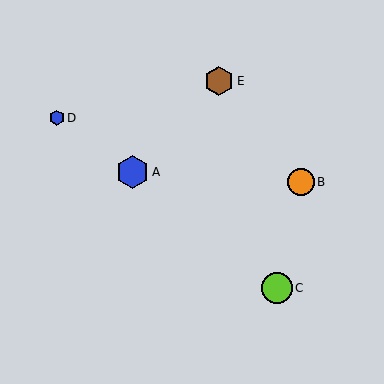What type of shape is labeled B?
Shape B is an orange circle.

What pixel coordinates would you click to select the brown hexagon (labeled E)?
Click at (219, 81) to select the brown hexagon E.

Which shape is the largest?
The blue hexagon (labeled A) is the largest.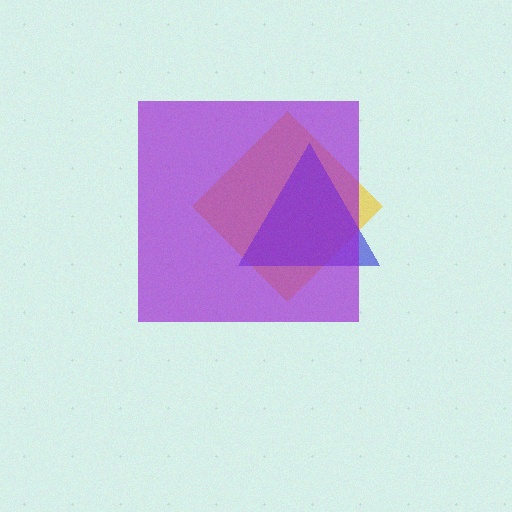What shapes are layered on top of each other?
The layered shapes are: a yellow diamond, a blue triangle, a purple square.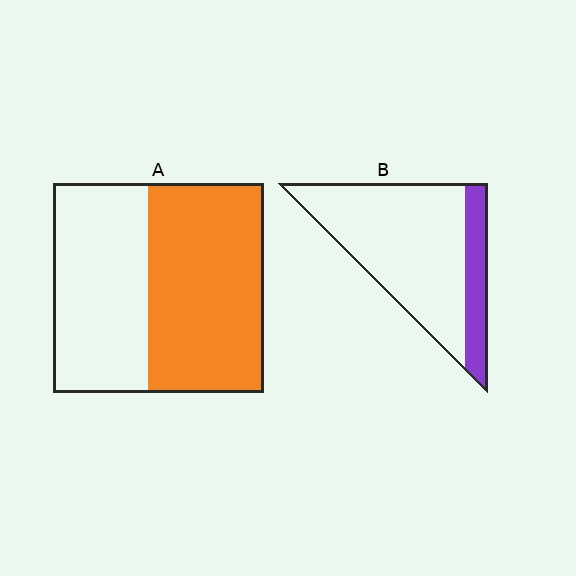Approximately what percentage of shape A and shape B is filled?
A is approximately 55% and B is approximately 20%.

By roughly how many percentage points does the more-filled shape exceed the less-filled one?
By roughly 35 percentage points (A over B).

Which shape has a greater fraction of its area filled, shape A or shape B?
Shape A.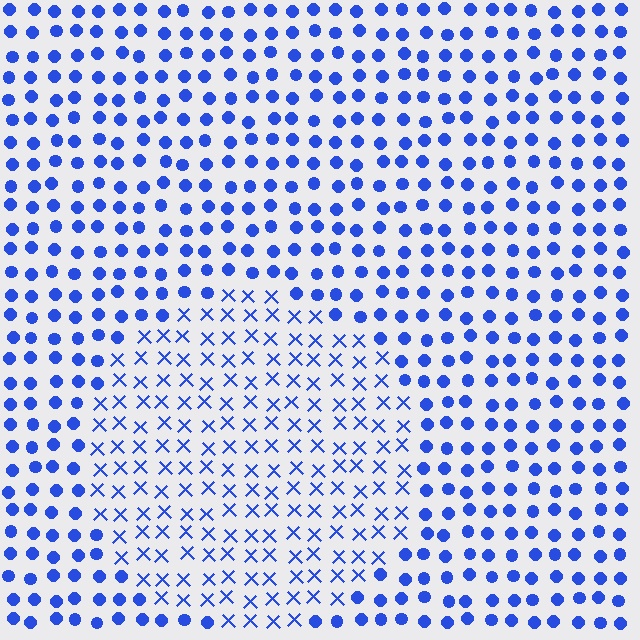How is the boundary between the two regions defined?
The boundary is defined by a change in element shape: X marks inside vs. circles outside. All elements share the same color and spacing.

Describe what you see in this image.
The image is filled with small blue elements arranged in a uniform grid. A circle-shaped region contains X marks, while the surrounding area contains circles. The boundary is defined purely by the change in element shape.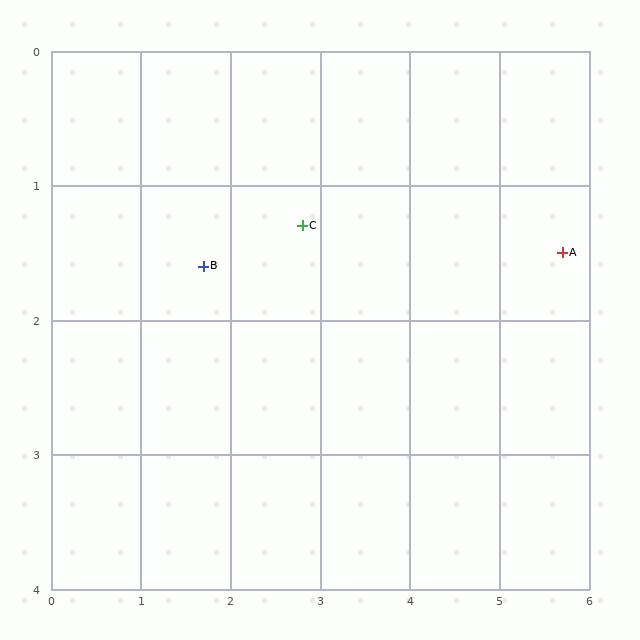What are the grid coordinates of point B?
Point B is at approximately (1.7, 1.6).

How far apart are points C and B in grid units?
Points C and B are about 1.1 grid units apart.